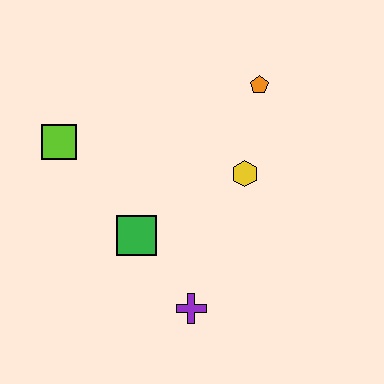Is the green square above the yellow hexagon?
No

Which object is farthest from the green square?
The orange pentagon is farthest from the green square.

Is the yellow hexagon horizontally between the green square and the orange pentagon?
Yes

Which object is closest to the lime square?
The green square is closest to the lime square.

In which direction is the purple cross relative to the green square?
The purple cross is below the green square.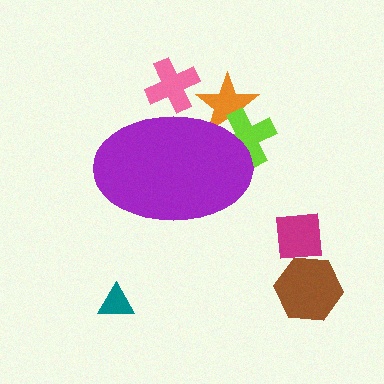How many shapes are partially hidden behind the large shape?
3 shapes are partially hidden.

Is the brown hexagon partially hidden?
No, the brown hexagon is fully visible.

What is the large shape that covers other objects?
A purple ellipse.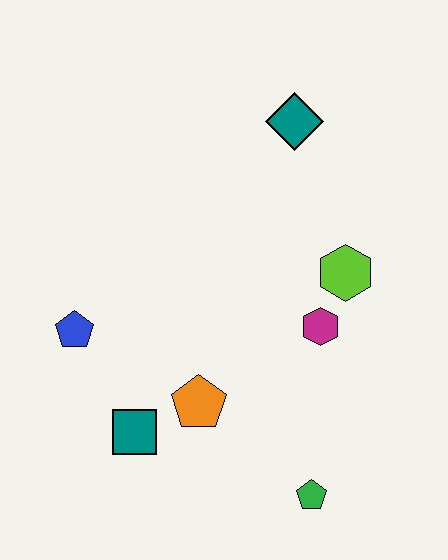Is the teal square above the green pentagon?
Yes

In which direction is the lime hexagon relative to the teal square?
The lime hexagon is to the right of the teal square.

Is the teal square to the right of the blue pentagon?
Yes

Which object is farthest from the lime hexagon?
The blue pentagon is farthest from the lime hexagon.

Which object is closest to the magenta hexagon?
The lime hexagon is closest to the magenta hexagon.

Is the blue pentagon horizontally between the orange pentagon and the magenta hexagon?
No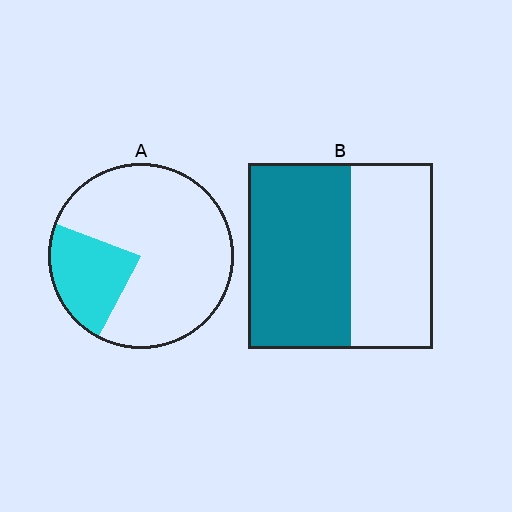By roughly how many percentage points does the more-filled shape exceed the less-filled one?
By roughly 35 percentage points (B over A).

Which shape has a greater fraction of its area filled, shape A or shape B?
Shape B.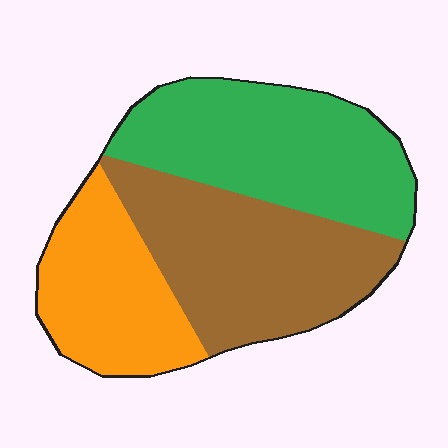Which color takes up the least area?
Orange, at roughly 25%.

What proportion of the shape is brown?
Brown covers 37% of the shape.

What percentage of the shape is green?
Green covers about 35% of the shape.